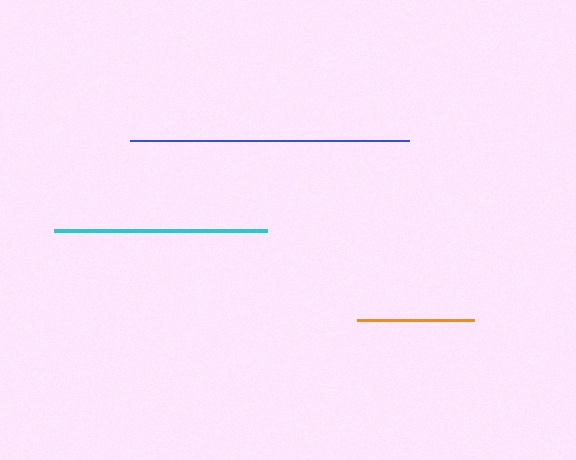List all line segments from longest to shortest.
From longest to shortest: blue, cyan, orange.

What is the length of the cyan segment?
The cyan segment is approximately 213 pixels long.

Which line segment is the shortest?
The orange line is the shortest at approximately 117 pixels.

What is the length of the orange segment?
The orange segment is approximately 117 pixels long.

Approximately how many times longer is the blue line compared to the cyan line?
The blue line is approximately 1.3 times the length of the cyan line.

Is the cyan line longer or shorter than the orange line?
The cyan line is longer than the orange line.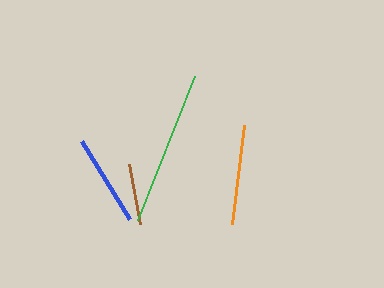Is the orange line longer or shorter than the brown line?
The orange line is longer than the brown line.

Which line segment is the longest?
The green line is the longest at approximately 155 pixels.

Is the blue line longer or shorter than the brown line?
The blue line is longer than the brown line.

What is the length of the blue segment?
The blue segment is approximately 92 pixels long.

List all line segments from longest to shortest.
From longest to shortest: green, orange, blue, brown.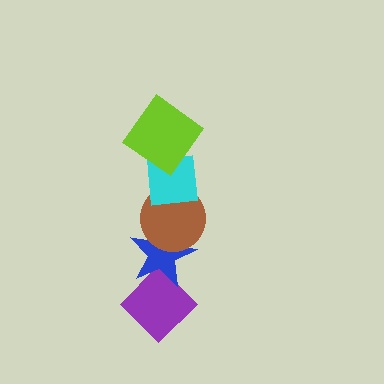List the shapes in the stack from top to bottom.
From top to bottom: the lime diamond, the cyan square, the brown circle, the blue star, the purple diamond.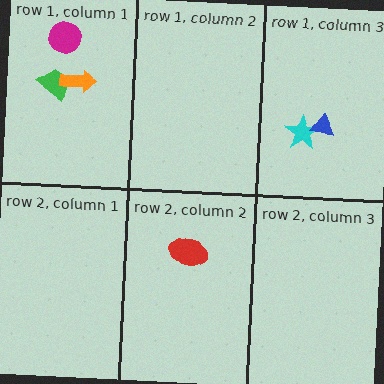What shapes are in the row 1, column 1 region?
The green trapezoid, the orange arrow, the magenta circle.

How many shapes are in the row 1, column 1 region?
3.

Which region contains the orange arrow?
The row 1, column 1 region.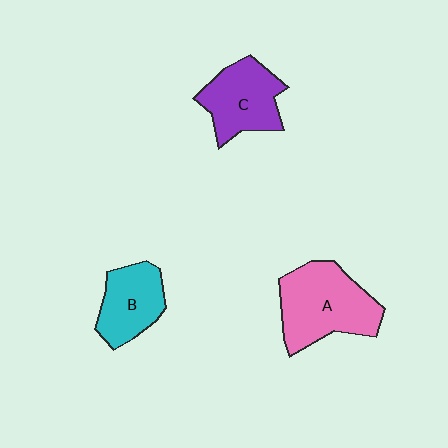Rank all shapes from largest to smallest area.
From largest to smallest: A (pink), C (purple), B (cyan).